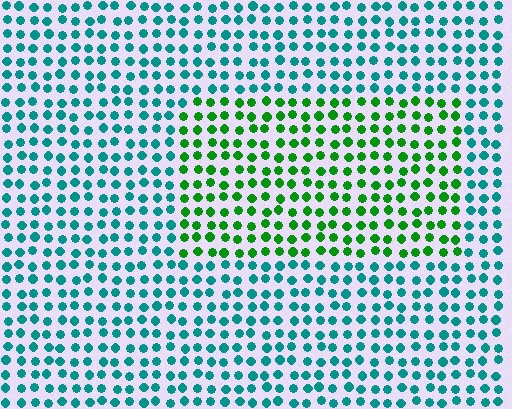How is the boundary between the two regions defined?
The boundary is defined purely by a slight shift in hue (about 52 degrees). Spacing, size, and orientation are identical on both sides.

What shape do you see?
I see a rectangle.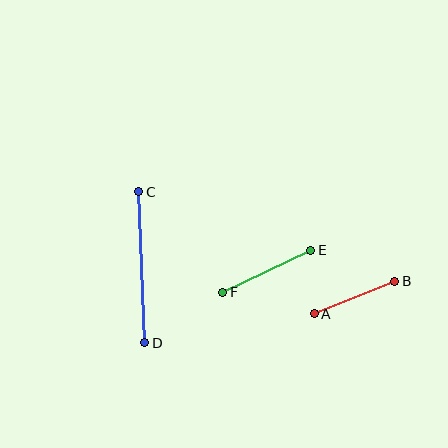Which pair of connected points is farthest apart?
Points C and D are farthest apart.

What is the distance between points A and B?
The distance is approximately 87 pixels.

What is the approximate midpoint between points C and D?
The midpoint is at approximately (142, 267) pixels.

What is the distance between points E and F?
The distance is approximately 98 pixels.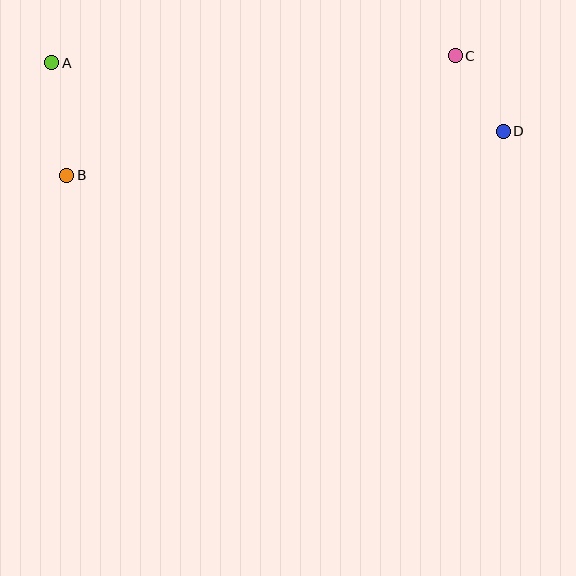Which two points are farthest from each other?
Points A and D are farthest from each other.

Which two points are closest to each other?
Points C and D are closest to each other.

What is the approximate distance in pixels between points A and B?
The distance between A and B is approximately 113 pixels.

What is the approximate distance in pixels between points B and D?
The distance between B and D is approximately 439 pixels.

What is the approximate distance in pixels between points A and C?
The distance between A and C is approximately 403 pixels.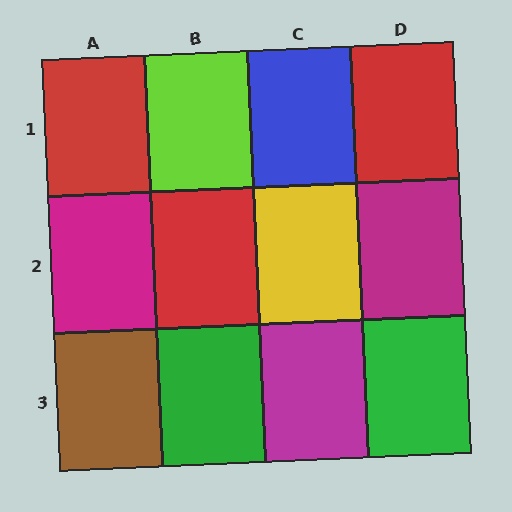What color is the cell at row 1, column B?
Lime.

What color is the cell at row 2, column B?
Red.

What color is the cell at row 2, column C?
Yellow.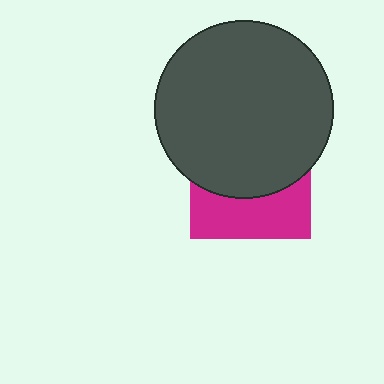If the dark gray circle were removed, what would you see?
You would see the complete magenta square.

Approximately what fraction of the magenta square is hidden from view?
Roughly 60% of the magenta square is hidden behind the dark gray circle.